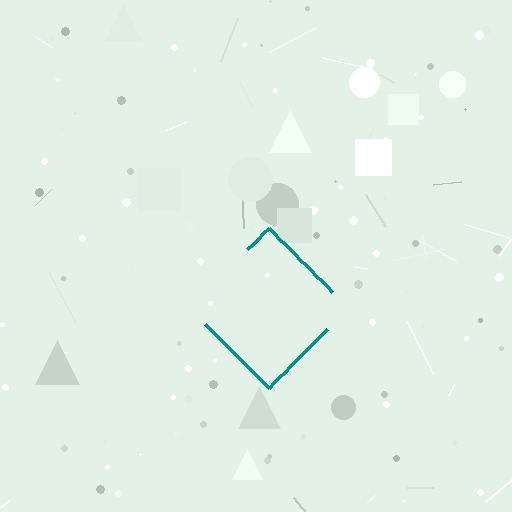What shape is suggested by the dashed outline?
The dashed outline suggests a diamond.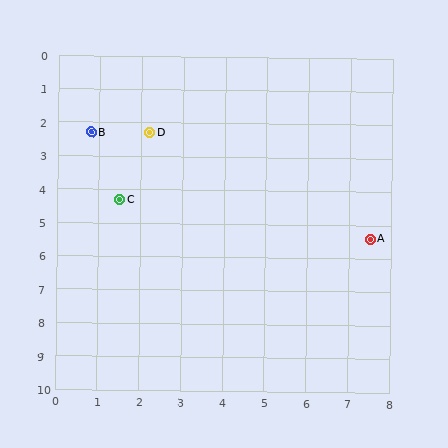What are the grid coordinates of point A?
Point A is at approximately (7.5, 5.4).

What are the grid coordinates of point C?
Point C is at approximately (1.5, 4.3).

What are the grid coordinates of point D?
Point D is at approximately (2.2, 2.3).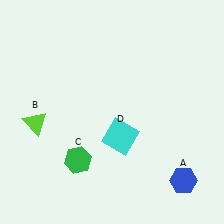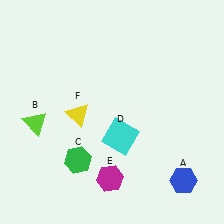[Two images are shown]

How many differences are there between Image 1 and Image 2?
There are 2 differences between the two images.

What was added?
A magenta hexagon (E), a yellow triangle (F) were added in Image 2.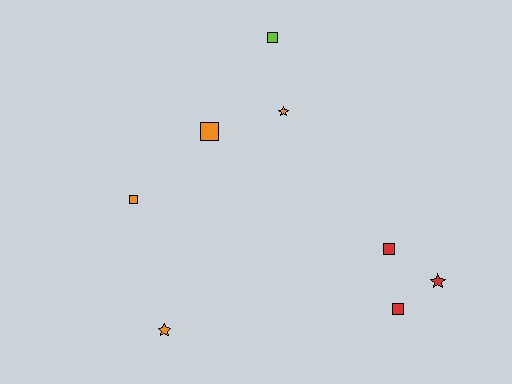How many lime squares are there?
There is 1 lime square.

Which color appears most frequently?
Orange, with 4 objects.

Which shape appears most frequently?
Square, with 5 objects.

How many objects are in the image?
There are 8 objects.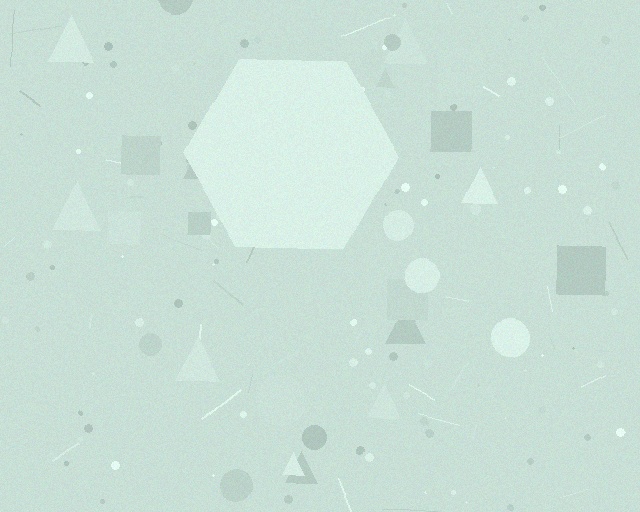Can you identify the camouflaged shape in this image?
The camouflaged shape is a hexagon.